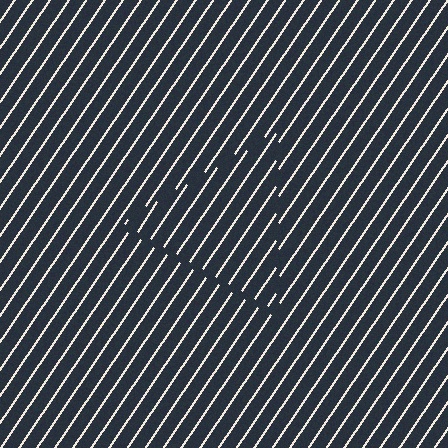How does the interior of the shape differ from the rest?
The interior of the shape contains the same grating, shifted by half a period — the contour is defined by the phase discontinuity where line-ends from the inner and outer gratings abut.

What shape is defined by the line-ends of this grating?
An illusory triangle. The interior of the shape contains the same grating, shifted by half a period — the contour is defined by the phase discontinuity where line-ends from the inner and outer gratings abut.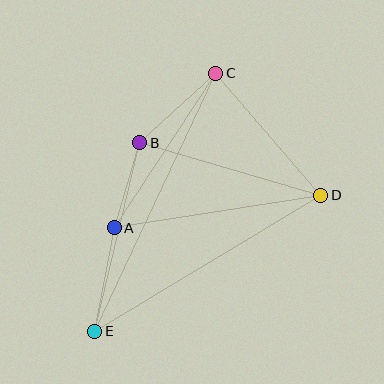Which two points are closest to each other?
Points A and B are closest to each other.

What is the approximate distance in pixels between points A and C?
The distance between A and C is approximately 185 pixels.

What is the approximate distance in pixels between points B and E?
The distance between B and E is approximately 194 pixels.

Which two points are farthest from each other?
Points C and E are farthest from each other.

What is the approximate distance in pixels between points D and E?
The distance between D and E is approximately 264 pixels.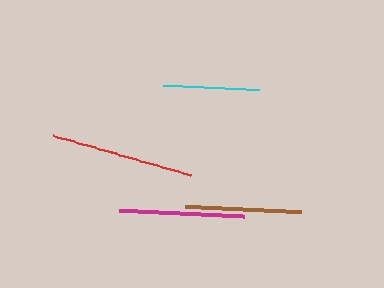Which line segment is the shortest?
The cyan line is the shortest at approximately 96 pixels.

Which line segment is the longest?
The red line is the longest at approximately 143 pixels.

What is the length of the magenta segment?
The magenta segment is approximately 124 pixels long.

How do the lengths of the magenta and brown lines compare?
The magenta and brown lines are approximately the same length.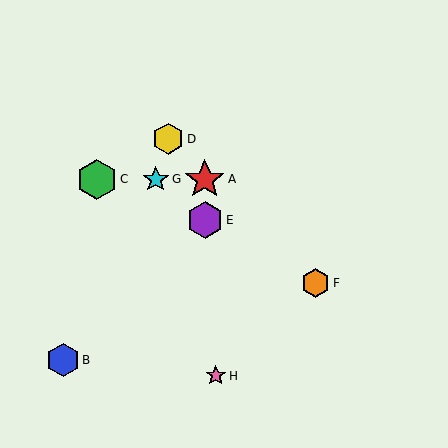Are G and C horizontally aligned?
Yes, both are at y≈179.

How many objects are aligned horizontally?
3 objects (A, C, G) are aligned horizontally.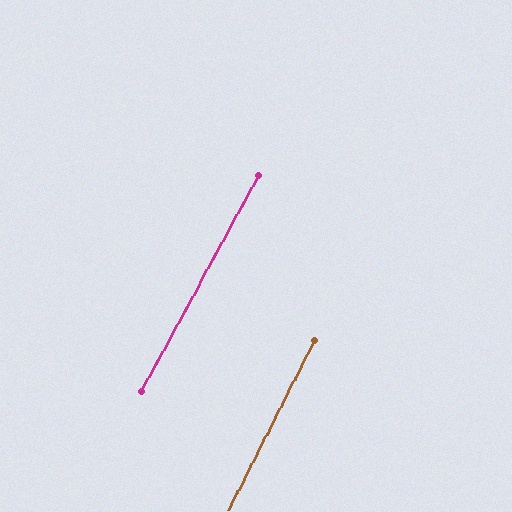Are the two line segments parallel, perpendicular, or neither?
Parallel — their directions differ by only 1.5°.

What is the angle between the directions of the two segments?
Approximately 2 degrees.